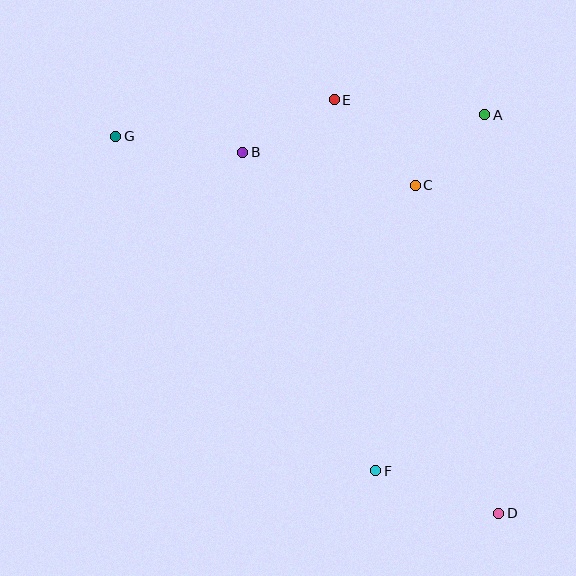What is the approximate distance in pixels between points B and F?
The distance between B and F is approximately 345 pixels.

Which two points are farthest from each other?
Points D and G are farthest from each other.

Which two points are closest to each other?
Points A and C are closest to each other.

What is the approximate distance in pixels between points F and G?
The distance between F and G is approximately 424 pixels.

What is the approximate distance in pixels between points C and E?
The distance between C and E is approximately 117 pixels.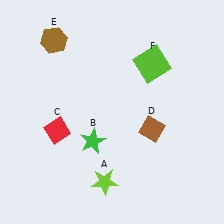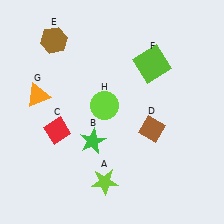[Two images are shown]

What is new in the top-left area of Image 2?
An orange triangle (G) was added in the top-left area of Image 2.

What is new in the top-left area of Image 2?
A lime circle (H) was added in the top-left area of Image 2.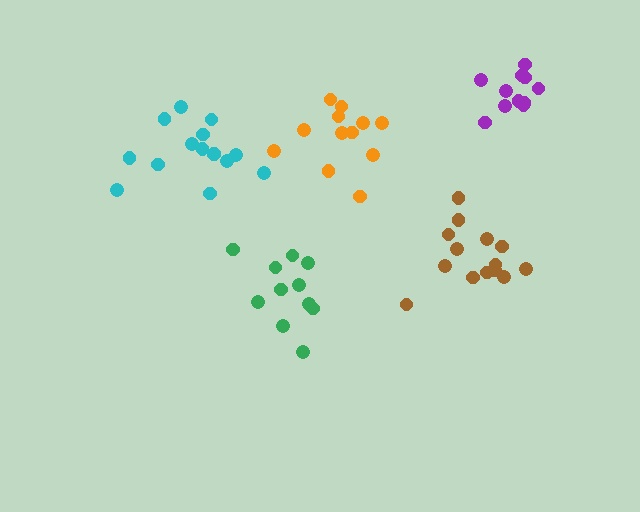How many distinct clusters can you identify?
There are 5 distinct clusters.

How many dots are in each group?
Group 1: 12 dots, Group 2: 14 dots, Group 3: 15 dots, Group 4: 11 dots, Group 5: 11 dots (63 total).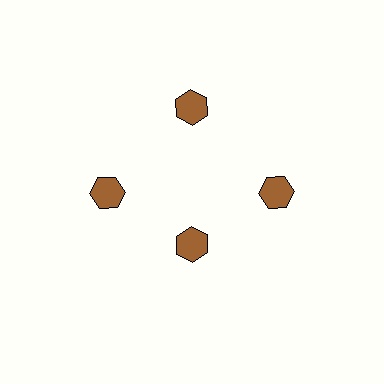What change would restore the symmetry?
The symmetry would be restored by moving it outward, back onto the ring so that all 4 hexagons sit at equal angles and equal distance from the center.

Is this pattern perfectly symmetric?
No. The 4 brown hexagons are arranged in a ring, but one element near the 6 o'clock position is pulled inward toward the center, breaking the 4-fold rotational symmetry.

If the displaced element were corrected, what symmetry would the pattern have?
It would have 4-fold rotational symmetry — the pattern would map onto itself every 90 degrees.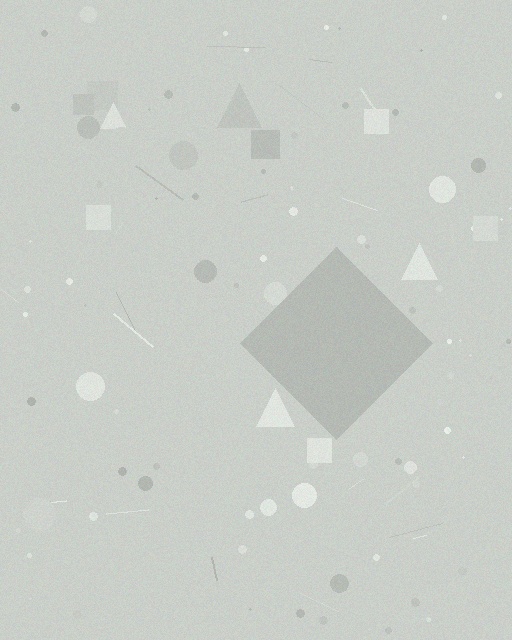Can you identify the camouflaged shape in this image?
The camouflaged shape is a diamond.